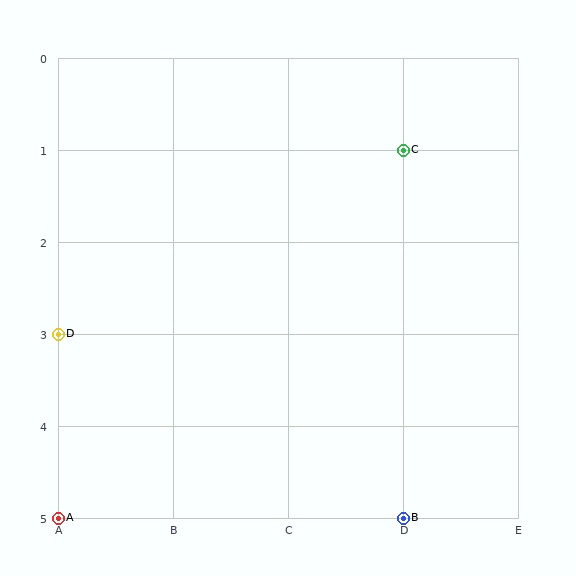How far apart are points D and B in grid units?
Points D and B are 3 columns and 2 rows apart (about 3.6 grid units diagonally).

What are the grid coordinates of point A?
Point A is at grid coordinates (A, 5).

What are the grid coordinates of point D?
Point D is at grid coordinates (A, 3).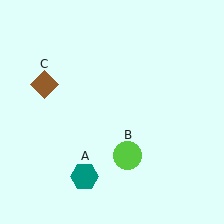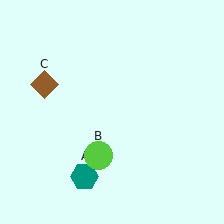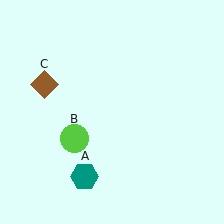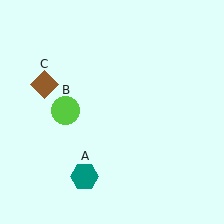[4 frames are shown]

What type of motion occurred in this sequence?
The lime circle (object B) rotated clockwise around the center of the scene.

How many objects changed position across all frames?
1 object changed position: lime circle (object B).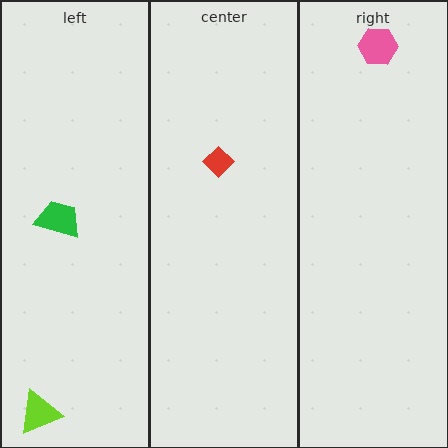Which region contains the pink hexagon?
The right region.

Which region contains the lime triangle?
The left region.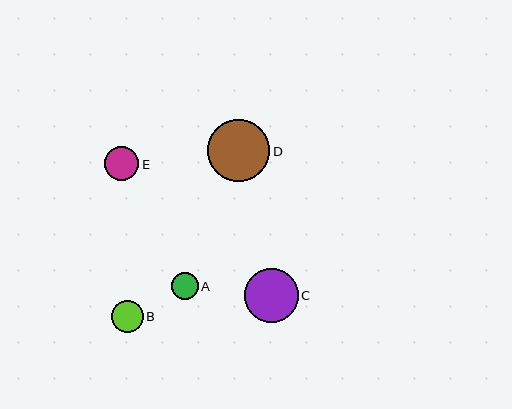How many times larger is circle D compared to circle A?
Circle D is approximately 2.3 times the size of circle A.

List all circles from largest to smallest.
From largest to smallest: D, C, E, B, A.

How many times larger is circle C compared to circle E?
Circle C is approximately 1.6 times the size of circle E.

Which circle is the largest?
Circle D is the largest with a size of approximately 62 pixels.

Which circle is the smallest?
Circle A is the smallest with a size of approximately 27 pixels.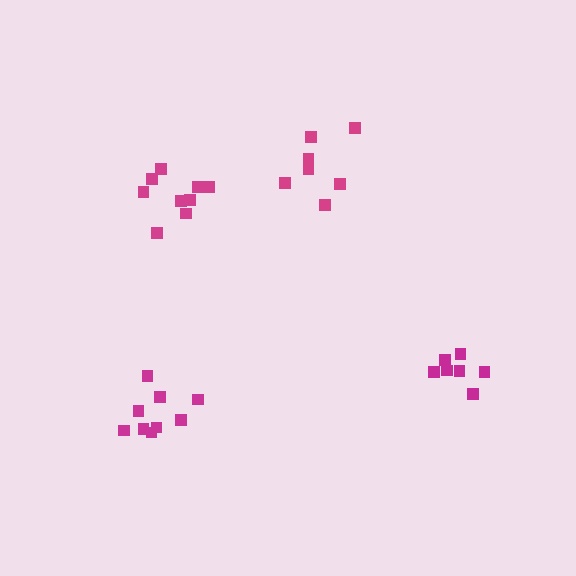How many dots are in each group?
Group 1: 9 dots, Group 2: 7 dots, Group 3: 9 dots, Group 4: 7 dots (32 total).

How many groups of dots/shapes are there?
There are 4 groups.